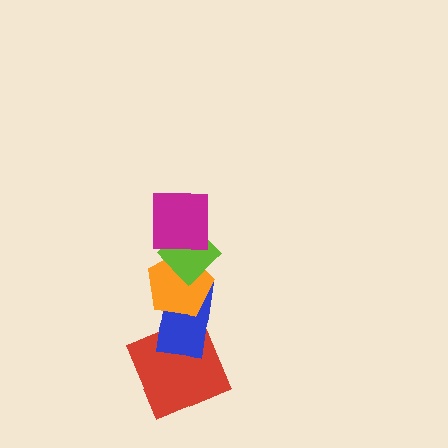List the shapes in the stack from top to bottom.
From top to bottom: the magenta square, the lime diamond, the orange pentagon, the blue rectangle, the red square.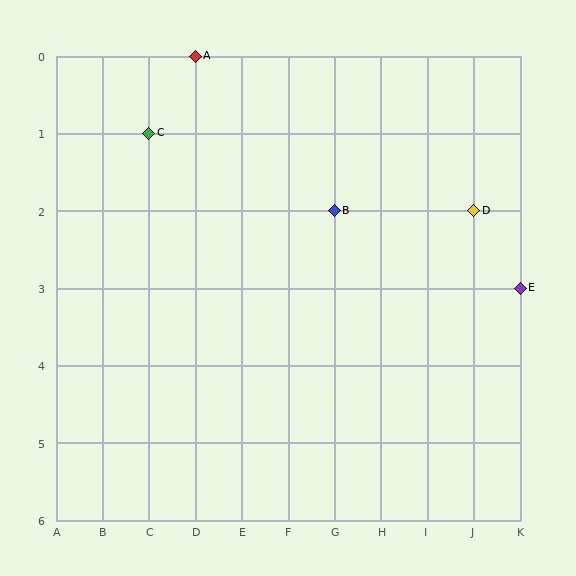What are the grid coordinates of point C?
Point C is at grid coordinates (C, 1).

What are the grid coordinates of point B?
Point B is at grid coordinates (G, 2).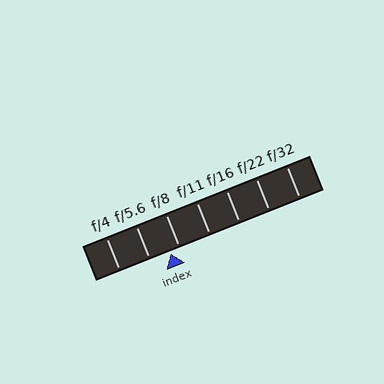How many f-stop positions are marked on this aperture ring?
There are 7 f-stop positions marked.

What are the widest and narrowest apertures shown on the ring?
The widest aperture shown is f/4 and the narrowest is f/32.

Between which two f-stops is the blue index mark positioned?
The index mark is between f/5.6 and f/8.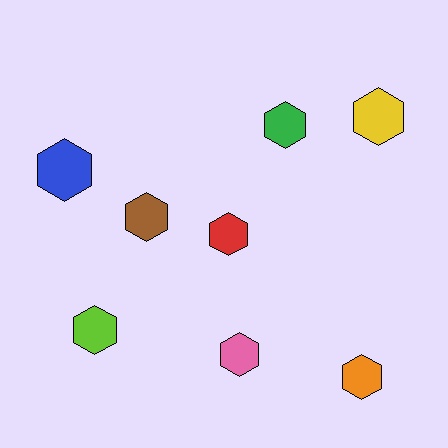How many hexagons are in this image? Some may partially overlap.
There are 8 hexagons.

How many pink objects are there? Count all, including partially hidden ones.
There is 1 pink object.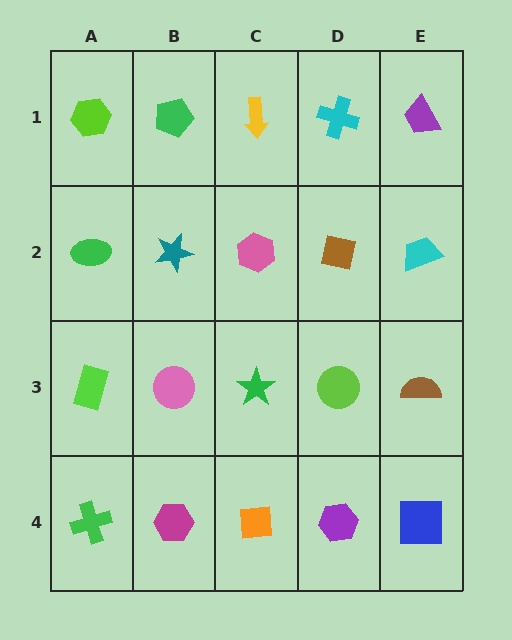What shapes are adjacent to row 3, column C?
A pink hexagon (row 2, column C), an orange square (row 4, column C), a pink circle (row 3, column B), a lime circle (row 3, column D).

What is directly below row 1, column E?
A cyan trapezoid.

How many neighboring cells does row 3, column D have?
4.